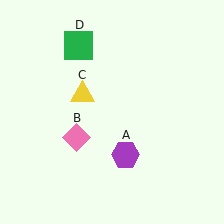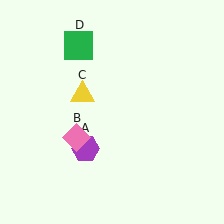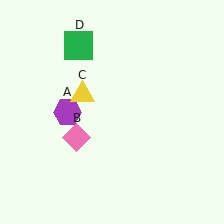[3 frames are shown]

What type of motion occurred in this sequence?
The purple hexagon (object A) rotated clockwise around the center of the scene.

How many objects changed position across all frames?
1 object changed position: purple hexagon (object A).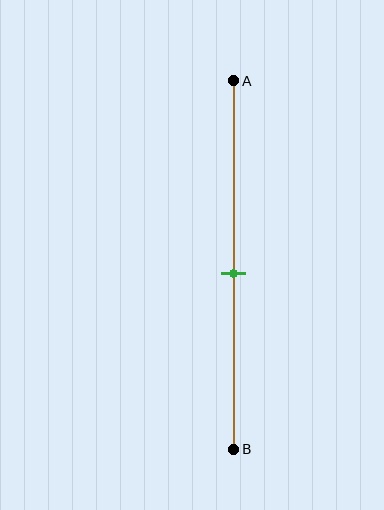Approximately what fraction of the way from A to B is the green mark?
The green mark is approximately 50% of the way from A to B.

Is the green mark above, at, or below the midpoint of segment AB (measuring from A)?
The green mark is approximately at the midpoint of segment AB.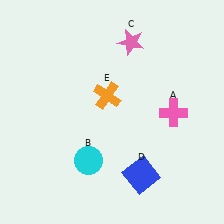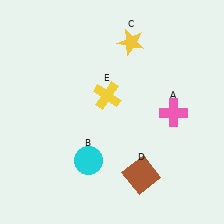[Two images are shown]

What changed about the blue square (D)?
In Image 1, D is blue. In Image 2, it changed to brown.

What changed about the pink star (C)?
In Image 1, C is pink. In Image 2, it changed to yellow.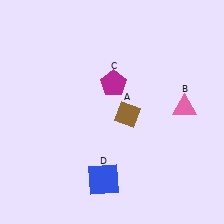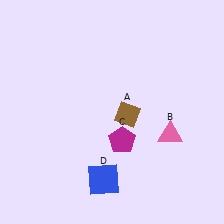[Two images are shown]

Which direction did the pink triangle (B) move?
The pink triangle (B) moved down.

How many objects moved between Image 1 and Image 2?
2 objects moved between the two images.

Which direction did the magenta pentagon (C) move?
The magenta pentagon (C) moved down.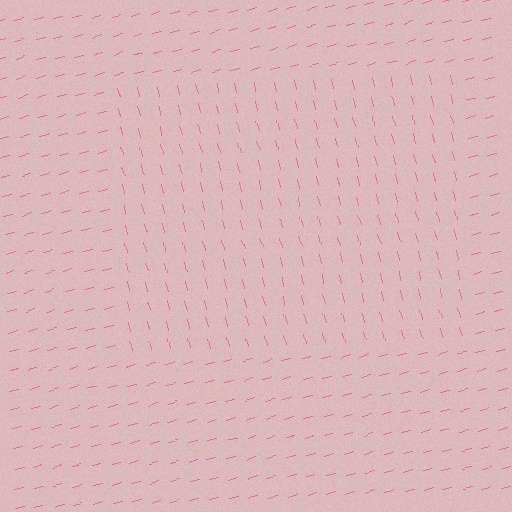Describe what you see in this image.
The image is filled with small pink line segments. A rectangle region in the image has lines oriented differently from the surrounding lines, creating a visible texture boundary.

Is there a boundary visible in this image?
Yes, there is a texture boundary formed by a change in line orientation.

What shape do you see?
I see a rectangle.